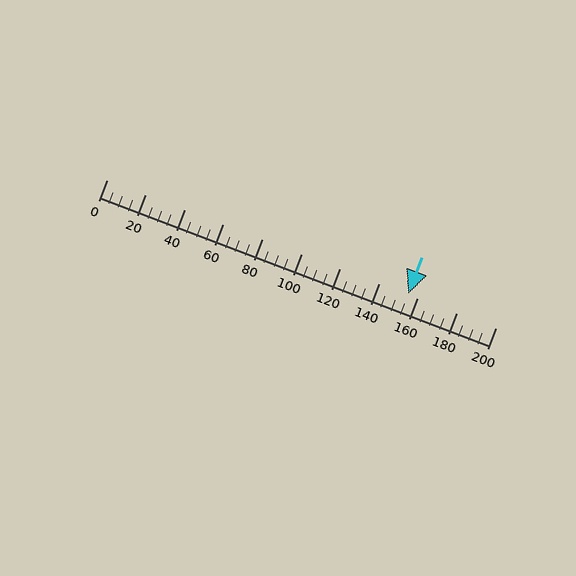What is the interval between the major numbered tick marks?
The major tick marks are spaced 20 units apart.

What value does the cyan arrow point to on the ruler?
The cyan arrow points to approximately 155.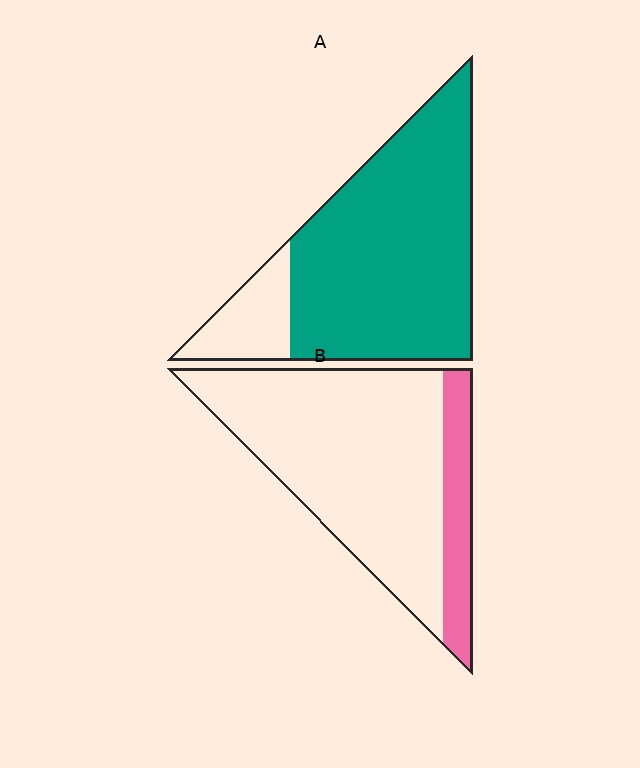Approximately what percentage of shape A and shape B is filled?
A is approximately 85% and B is approximately 20%.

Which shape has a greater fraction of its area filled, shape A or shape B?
Shape A.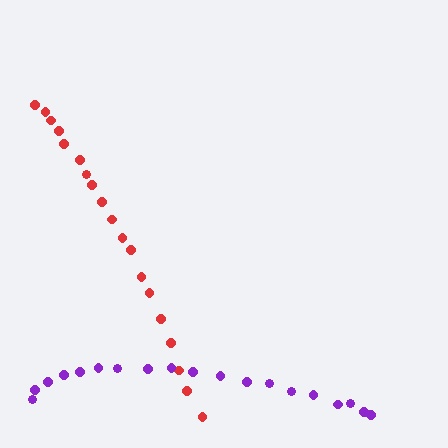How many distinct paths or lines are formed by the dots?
There are 2 distinct paths.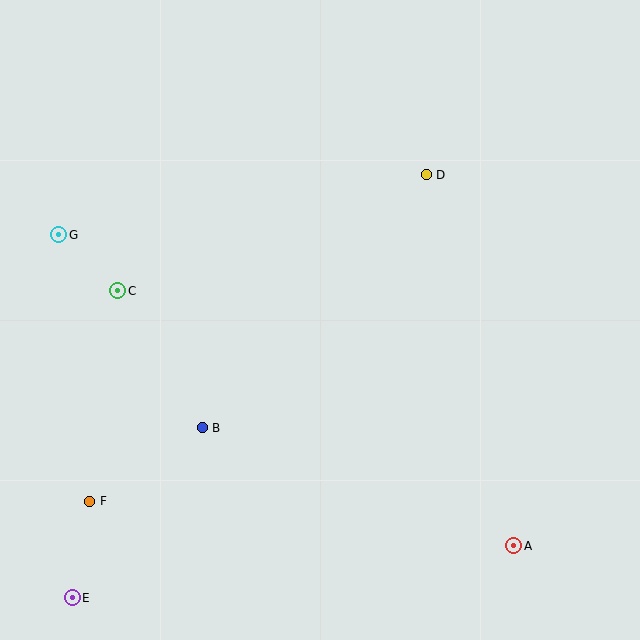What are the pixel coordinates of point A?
Point A is at (514, 546).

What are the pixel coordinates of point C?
Point C is at (118, 291).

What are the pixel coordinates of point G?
Point G is at (58, 235).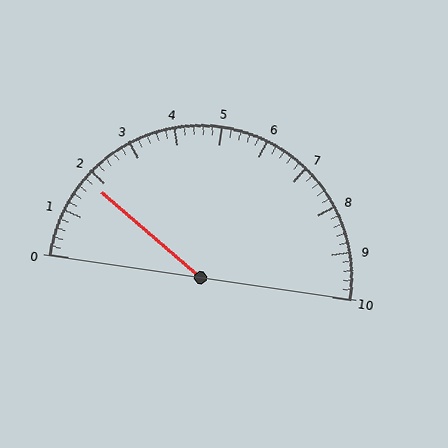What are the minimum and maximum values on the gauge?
The gauge ranges from 0 to 10.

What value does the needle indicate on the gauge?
The needle indicates approximately 1.8.